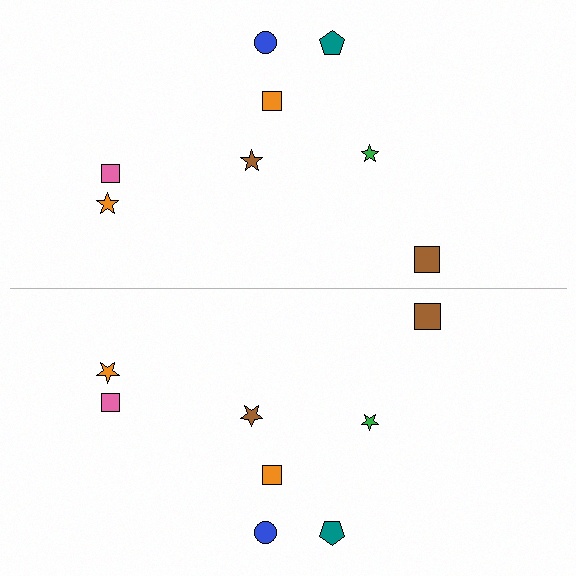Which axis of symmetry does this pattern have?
The pattern has a horizontal axis of symmetry running through the center of the image.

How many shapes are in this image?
There are 16 shapes in this image.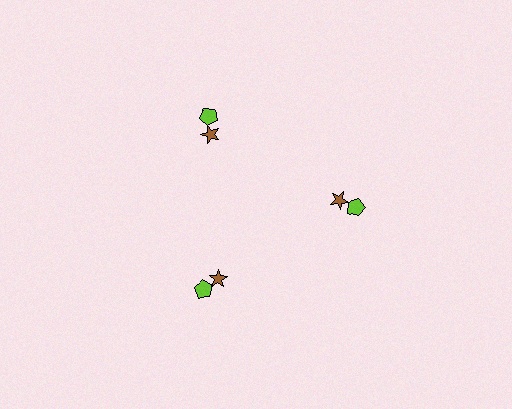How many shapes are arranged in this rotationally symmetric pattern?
There are 6 shapes, arranged in 3 groups of 2.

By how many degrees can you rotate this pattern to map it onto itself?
The pattern maps onto itself every 120 degrees of rotation.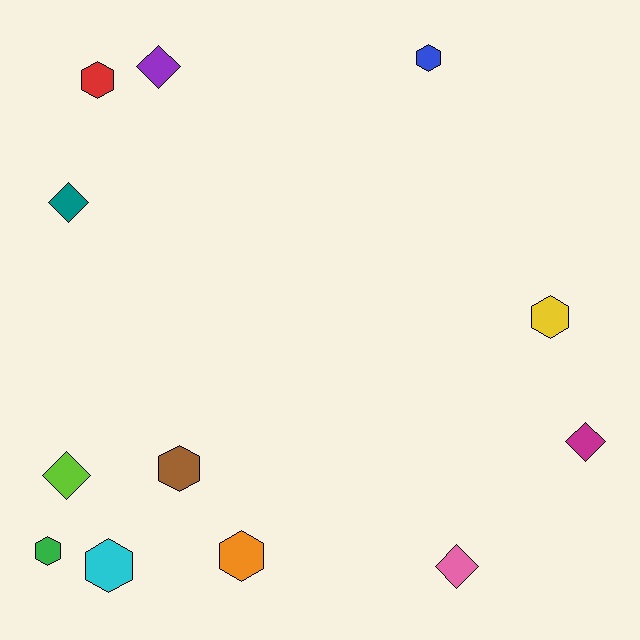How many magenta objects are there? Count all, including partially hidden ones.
There is 1 magenta object.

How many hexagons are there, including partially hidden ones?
There are 7 hexagons.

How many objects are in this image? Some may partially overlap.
There are 12 objects.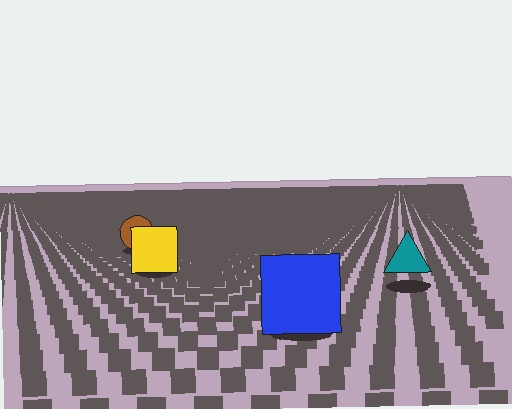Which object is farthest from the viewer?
The brown circle is farthest from the viewer. It appears smaller and the ground texture around it is denser.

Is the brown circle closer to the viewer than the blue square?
No. The blue square is closer — you can tell from the texture gradient: the ground texture is coarser near it.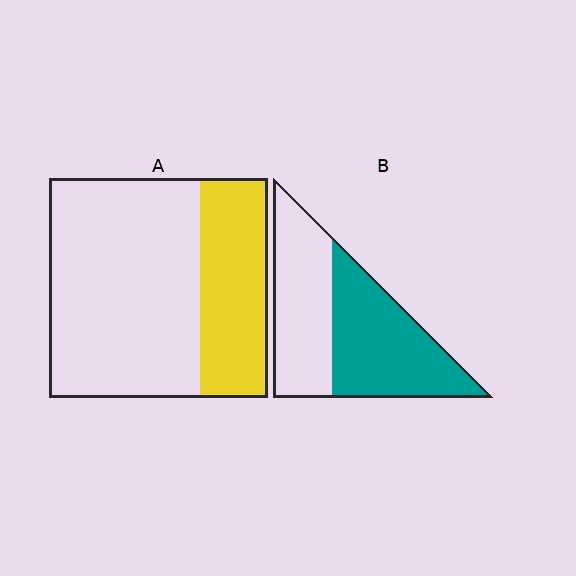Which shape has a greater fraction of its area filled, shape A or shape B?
Shape B.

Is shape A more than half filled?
No.